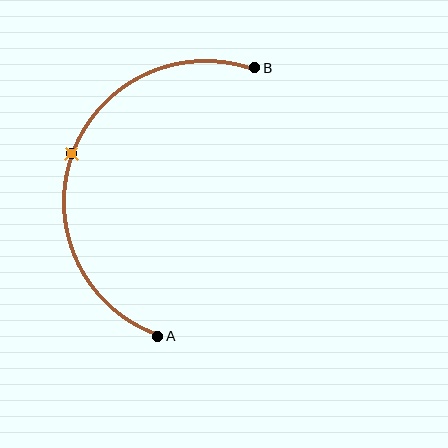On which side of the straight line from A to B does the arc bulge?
The arc bulges to the left of the straight line connecting A and B.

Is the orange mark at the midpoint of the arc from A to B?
Yes. The orange mark lies on the arc at equal arc-length from both A and B — it is the arc midpoint.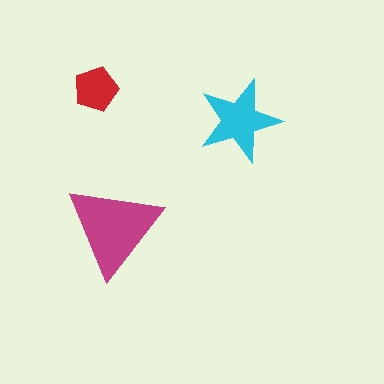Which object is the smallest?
The red pentagon.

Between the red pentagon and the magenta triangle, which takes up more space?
The magenta triangle.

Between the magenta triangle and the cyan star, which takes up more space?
The magenta triangle.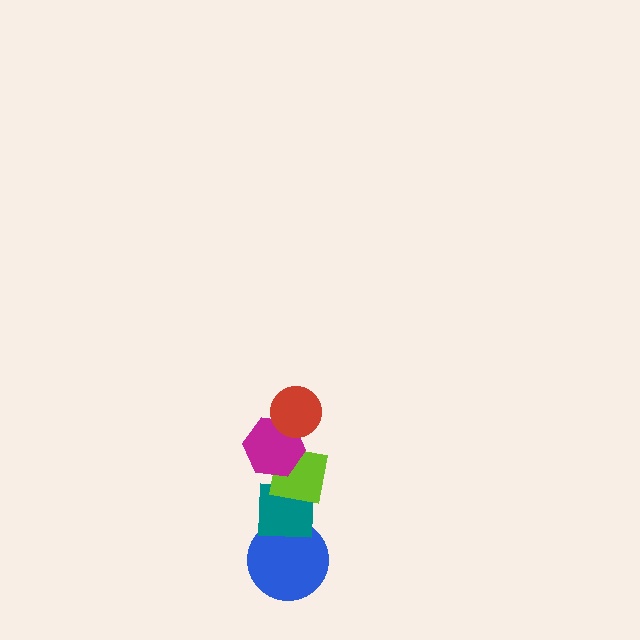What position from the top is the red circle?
The red circle is 1st from the top.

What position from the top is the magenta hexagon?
The magenta hexagon is 2nd from the top.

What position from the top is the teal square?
The teal square is 4th from the top.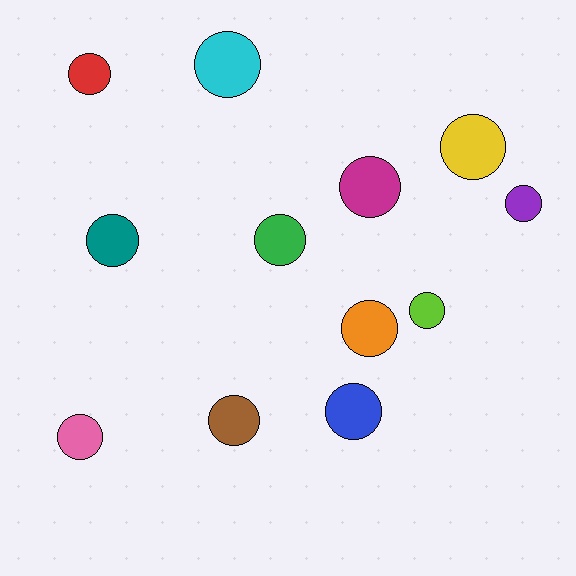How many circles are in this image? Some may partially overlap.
There are 12 circles.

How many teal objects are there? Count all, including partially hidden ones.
There is 1 teal object.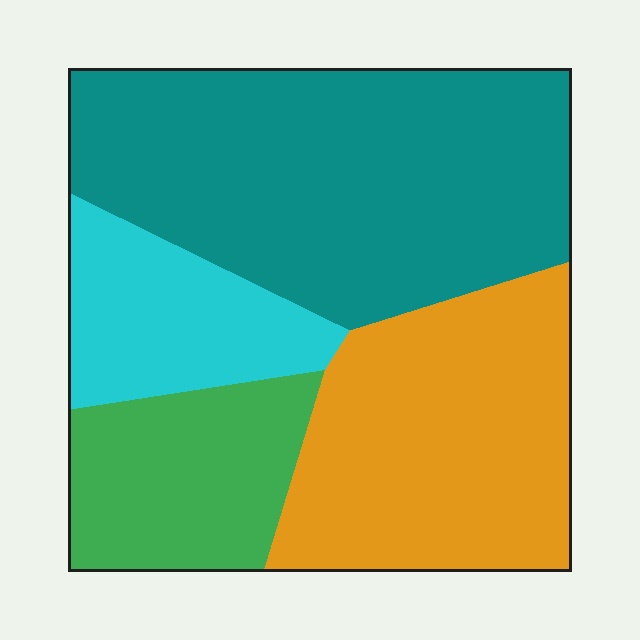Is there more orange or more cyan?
Orange.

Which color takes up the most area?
Teal, at roughly 40%.